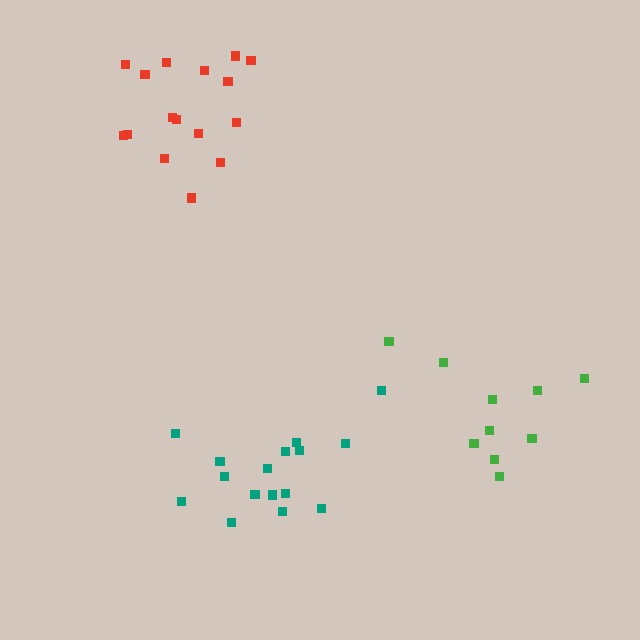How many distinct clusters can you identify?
There are 3 distinct clusters.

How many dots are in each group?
Group 1: 10 dots, Group 2: 16 dots, Group 3: 16 dots (42 total).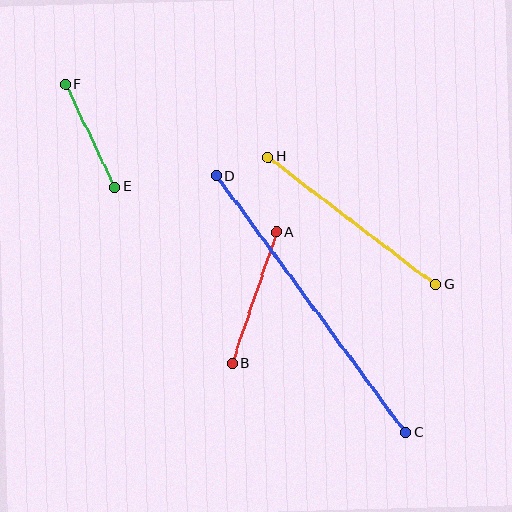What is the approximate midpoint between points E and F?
The midpoint is at approximately (90, 136) pixels.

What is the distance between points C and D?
The distance is approximately 319 pixels.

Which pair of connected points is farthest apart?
Points C and D are farthest apart.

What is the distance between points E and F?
The distance is approximately 114 pixels.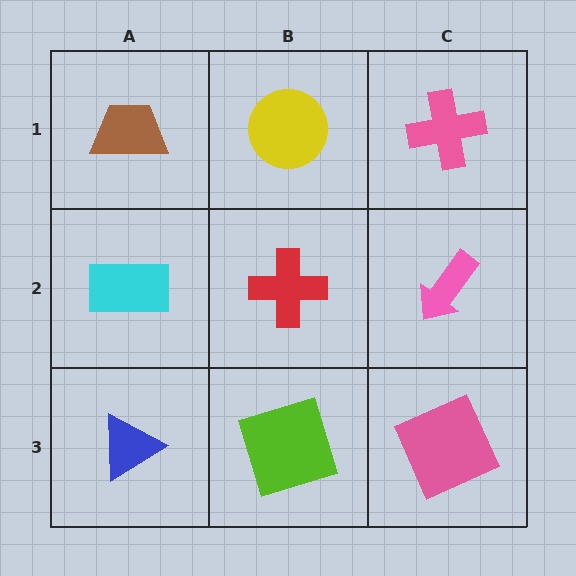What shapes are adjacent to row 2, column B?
A yellow circle (row 1, column B), a lime square (row 3, column B), a cyan rectangle (row 2, column A), a pink arrow (row 2, column C).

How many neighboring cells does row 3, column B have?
3.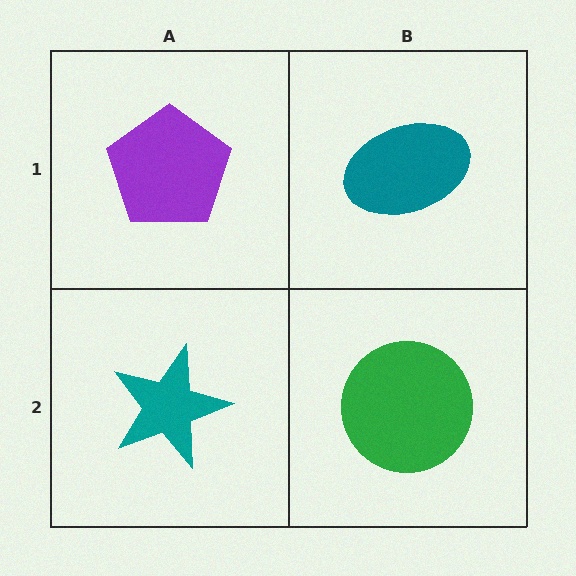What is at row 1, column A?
A purple pentagon.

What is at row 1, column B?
A teal ellipse.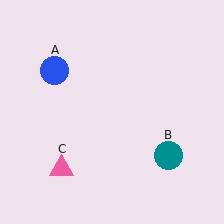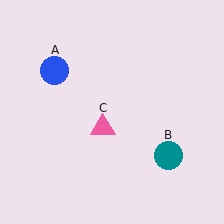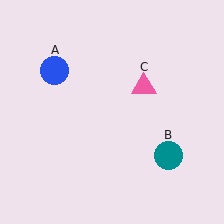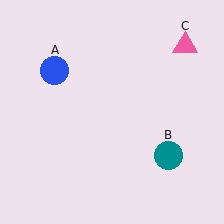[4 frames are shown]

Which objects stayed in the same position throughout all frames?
Blue circle (object A) and teal circle (object B) remained stationary.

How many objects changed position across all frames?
1 object changed position: pink triangle (object C).